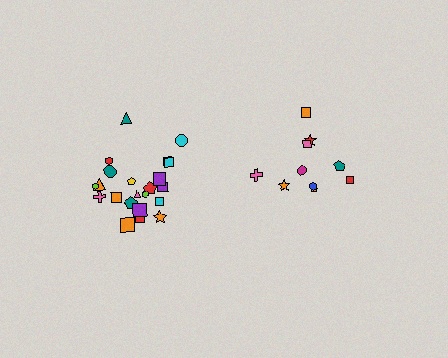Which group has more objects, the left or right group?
The left group.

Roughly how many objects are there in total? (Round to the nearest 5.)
Roughly 30 objects in total.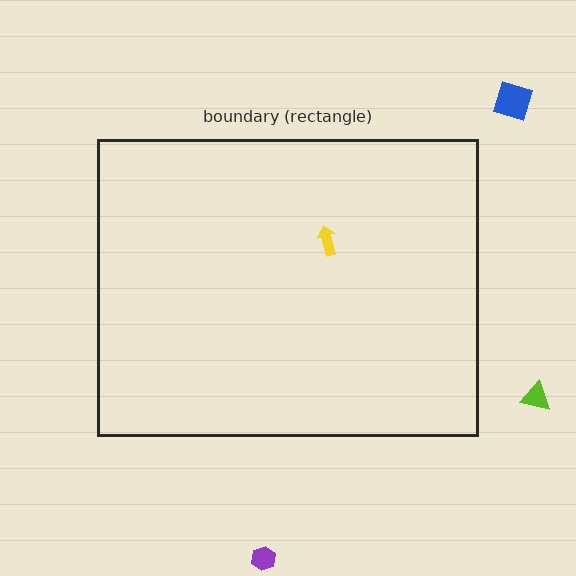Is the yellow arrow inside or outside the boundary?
Inside.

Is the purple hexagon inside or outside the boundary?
Outside.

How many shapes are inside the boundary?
1 inside, 3 outside.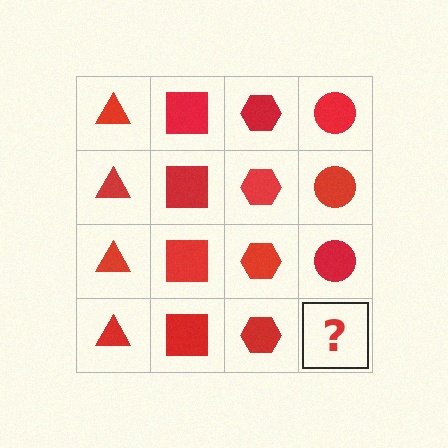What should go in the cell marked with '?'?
The missing cell should contain a red circle.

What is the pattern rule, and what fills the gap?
The rule is that each column has a consistent shape. The gap should be filled with a red circle.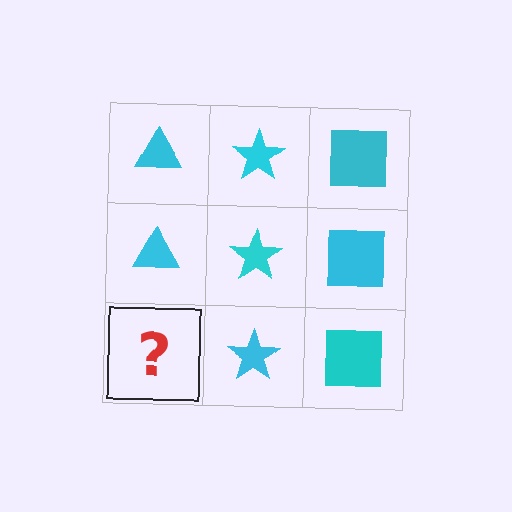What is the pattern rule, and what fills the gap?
The rule is that each column has a consistent shape. The gap should be filled with a cyan triangle.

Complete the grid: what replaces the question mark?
The question mark should be replaced with a cyan triangle.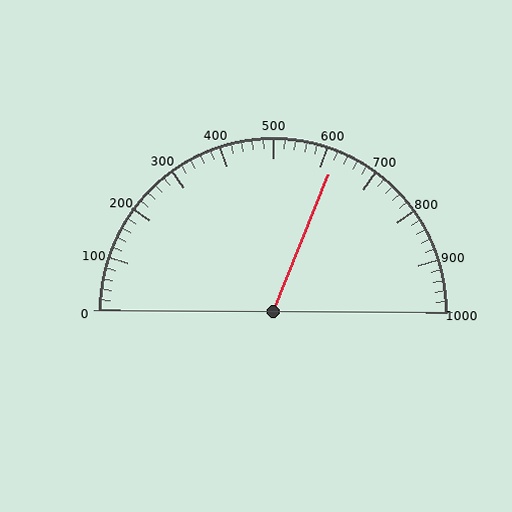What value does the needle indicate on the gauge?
The needle indicates approximately 620.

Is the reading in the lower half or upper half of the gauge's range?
The reading is in the upper half of the range (0 to 1000).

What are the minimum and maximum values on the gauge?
The gauge ranges from 0 to 1000.